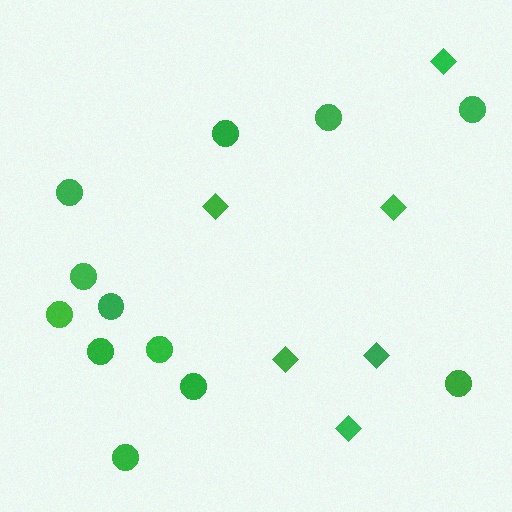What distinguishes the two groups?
There are 2 groups: one group of diamonds (6) and one group of circles (12).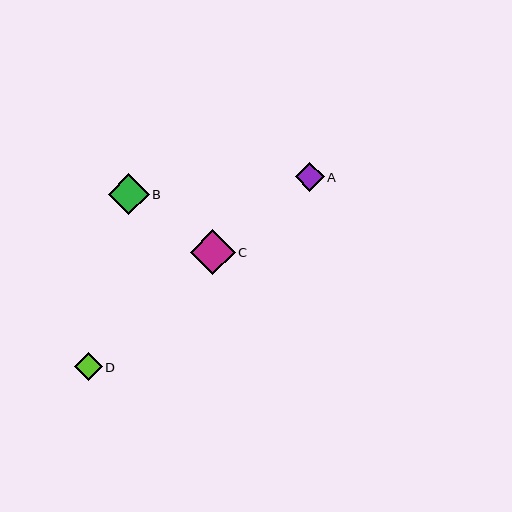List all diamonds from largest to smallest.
From largest to smallest: C, B, A, D.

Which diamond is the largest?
Diamond C is the largest with a size of approximately 45 pixels.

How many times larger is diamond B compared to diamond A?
Diamond B is approximately 1.4 times the size of diamond A.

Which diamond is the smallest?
Diamond D is the smallest with a size of approximately 28 pixels.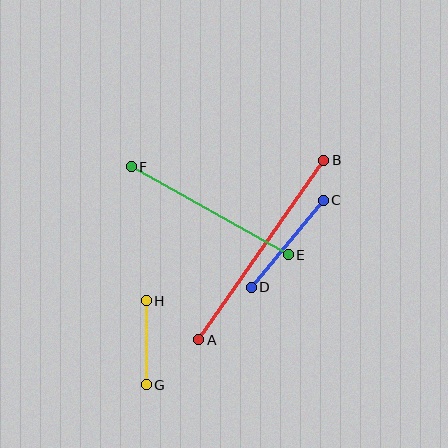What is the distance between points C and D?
The distance is approximately 113 pixels.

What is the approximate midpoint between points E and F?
The midpoint is at approximately (210, 211) pixels.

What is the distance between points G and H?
The distance is approximately 84 pixels.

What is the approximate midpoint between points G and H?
The midpoint is at approximately (146, 343) pixels.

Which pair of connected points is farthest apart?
Points A and B are farthest apart.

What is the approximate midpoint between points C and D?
The midpoint is at approximately (287, 244) pixels.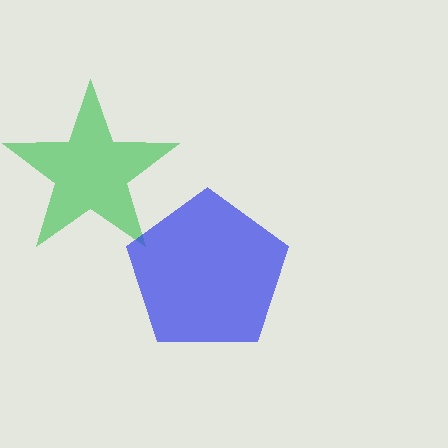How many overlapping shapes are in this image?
There are 2 overlapping shapes in the image.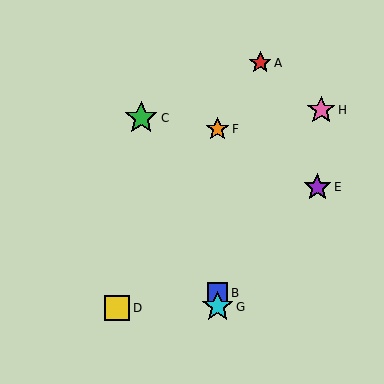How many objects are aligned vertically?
3 objects (B, F, G) are aligned vertically.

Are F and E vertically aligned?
No, F is at x≈218 and E is at x≈317.